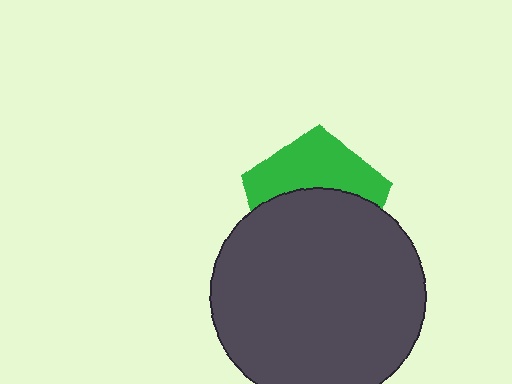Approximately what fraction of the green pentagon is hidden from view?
Roughly 57% of the green pentagon is hidden behind the dark gray circle.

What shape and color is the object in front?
The object in front is a dark gray circle.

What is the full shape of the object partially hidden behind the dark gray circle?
The partially hidden object is a green pentagon.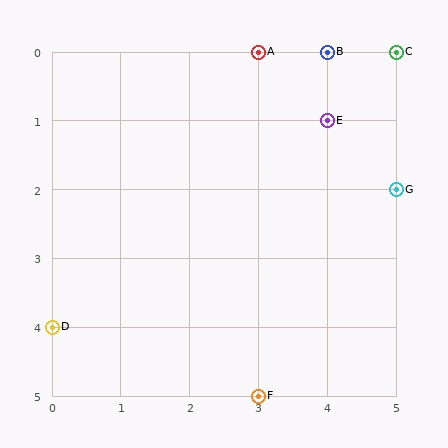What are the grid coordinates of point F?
Point F is at grid coordinates (3, 5).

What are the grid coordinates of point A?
Point A is at grid coordinates (3, 0).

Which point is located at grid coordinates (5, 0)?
Point C is at (5, 0).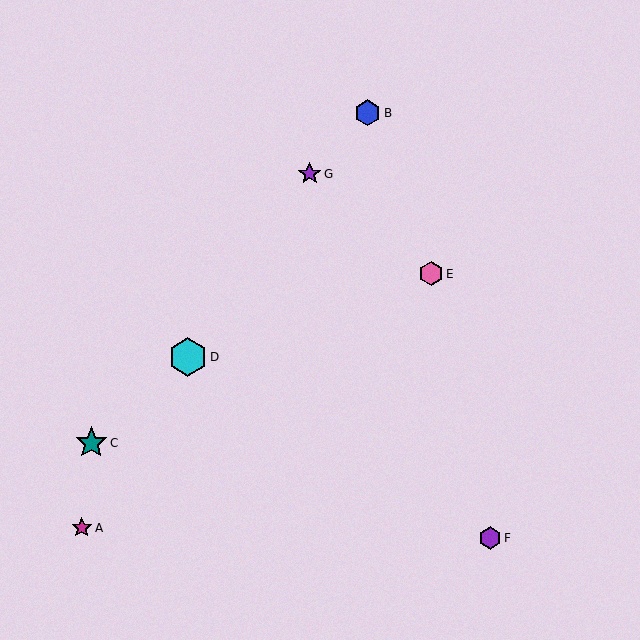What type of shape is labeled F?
Shape F is a purple hexagon.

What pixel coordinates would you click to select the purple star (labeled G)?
Click at (310, 174) to select the purple star G.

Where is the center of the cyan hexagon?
The center of the cyan hexagon is at (188, 357).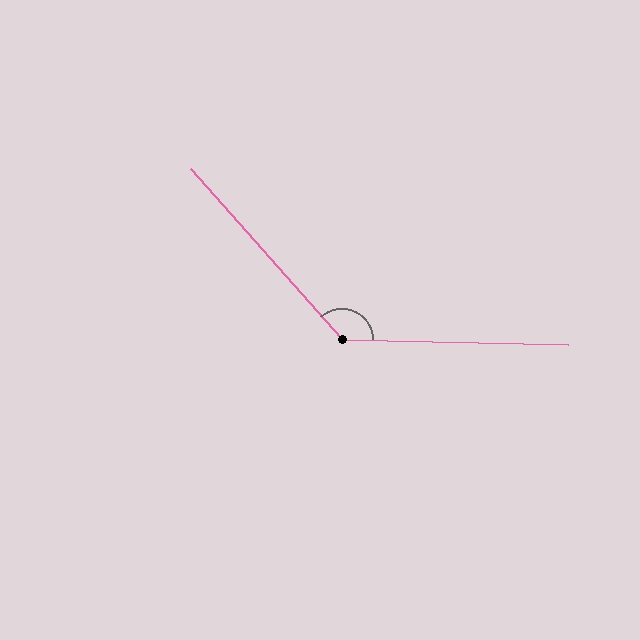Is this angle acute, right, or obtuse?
It is obtuse.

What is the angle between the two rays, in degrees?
Approximately 133 degrees.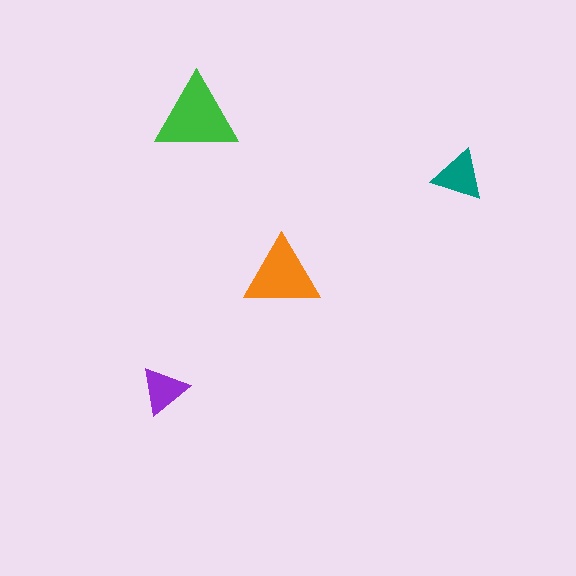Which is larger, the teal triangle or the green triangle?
The green one.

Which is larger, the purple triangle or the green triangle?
The green one.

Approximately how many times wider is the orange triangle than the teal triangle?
About 1.5 times wider.